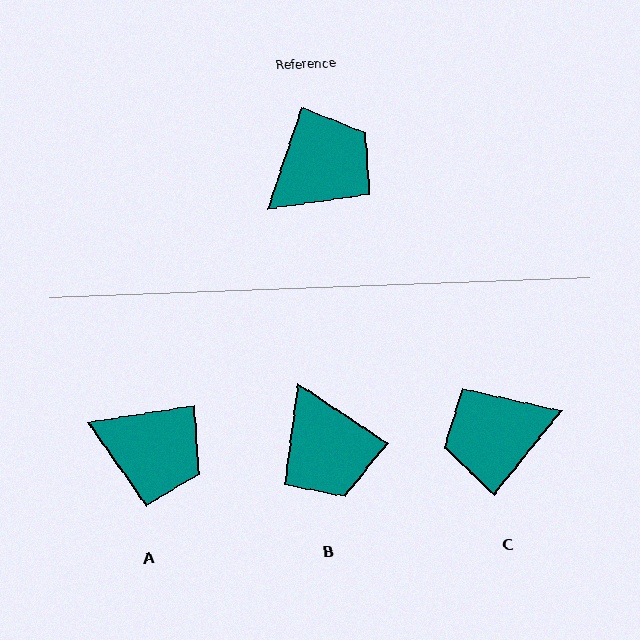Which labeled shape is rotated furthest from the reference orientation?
C, about 159 degrees away.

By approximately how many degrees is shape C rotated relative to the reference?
Approximately 159 degrees counter-clockwise.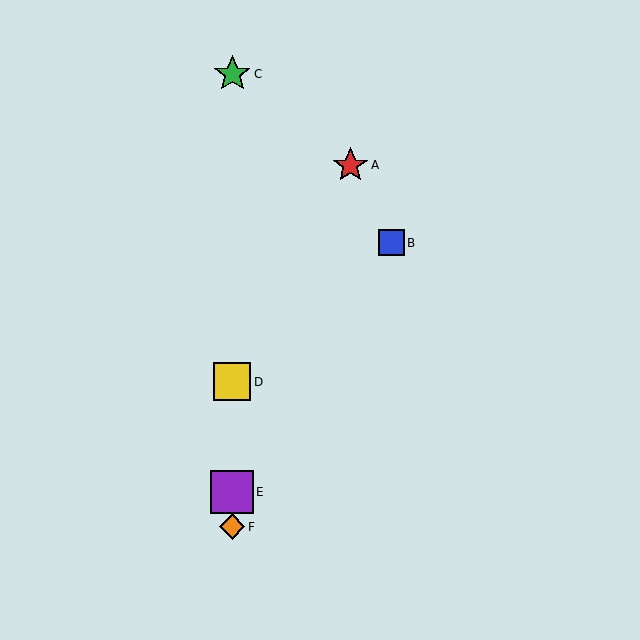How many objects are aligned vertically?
4 objects (C, D, E, F) are aligned vertically.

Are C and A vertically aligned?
No, C is at x≈232 and A is at x≈350.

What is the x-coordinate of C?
Object C is at x≈232.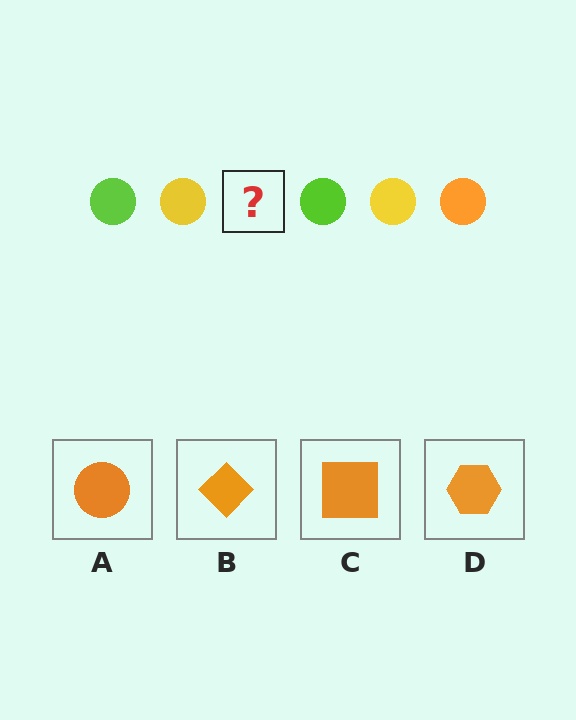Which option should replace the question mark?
Option A.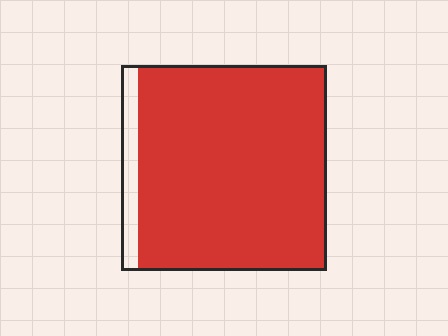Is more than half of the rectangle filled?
Yes.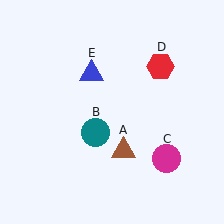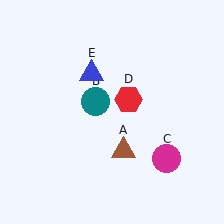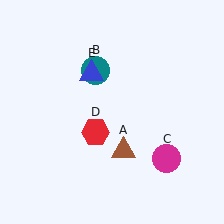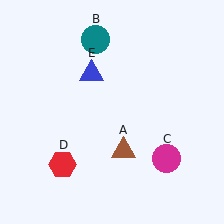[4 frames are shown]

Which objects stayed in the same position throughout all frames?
Brown triangle (object A) and magenta circle (object C) and blue triangle (object E) remained stationary.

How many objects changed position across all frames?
2 objects changed position: teal circle (object B), red hexagon (object D).